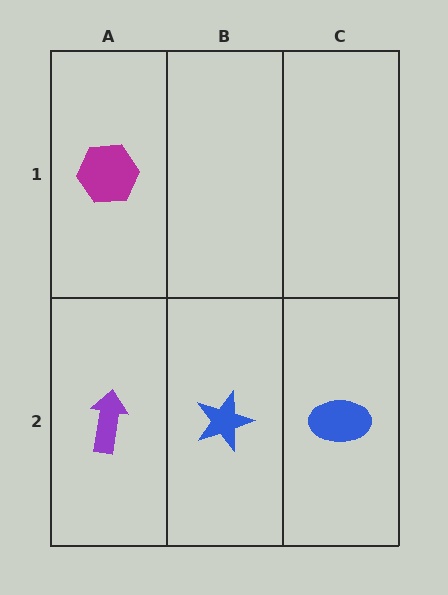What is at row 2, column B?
A blue star.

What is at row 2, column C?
A blue ellipse.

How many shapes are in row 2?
3 shapes.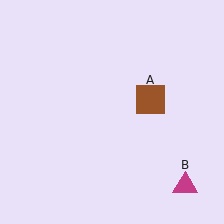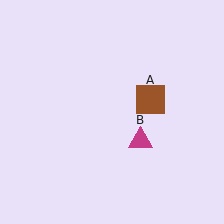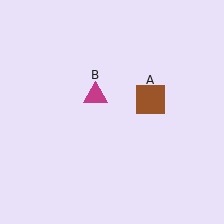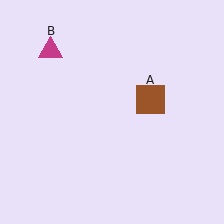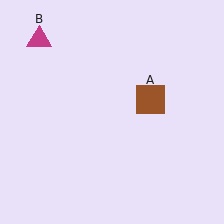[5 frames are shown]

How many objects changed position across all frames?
1 object changed position: magenta triangle (object B).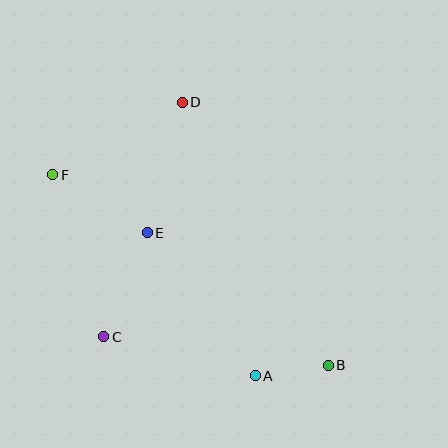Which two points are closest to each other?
Points A and B are closest to each other.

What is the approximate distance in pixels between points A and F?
The distance between A and F is approximately 285 pixels.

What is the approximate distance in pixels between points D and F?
The distance between D and F is approximately 148 pixels.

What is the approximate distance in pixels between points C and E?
The distance between C and E is approximately 113 pixels.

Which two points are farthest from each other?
Points B and F are farthest from each other.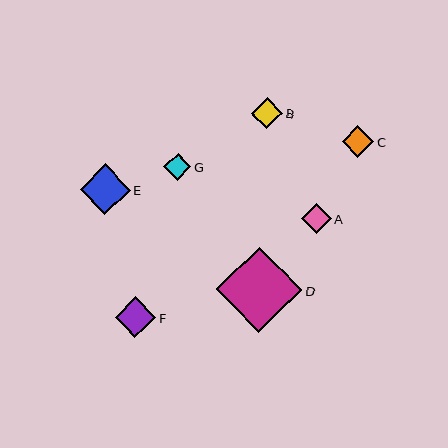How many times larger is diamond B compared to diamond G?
Diamond B is approximately 1.2 times the size of diamond G.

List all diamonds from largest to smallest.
From largest to smallest: D, E, F, C, B, A, G.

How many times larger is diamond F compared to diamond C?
Diamond F is approximately 1.3 times the size of diamond C.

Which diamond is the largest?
Diamond D is the largest with a size of approximately 86 pixels.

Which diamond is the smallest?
Diamond G is the smallest with a size of approximately 27 pixels.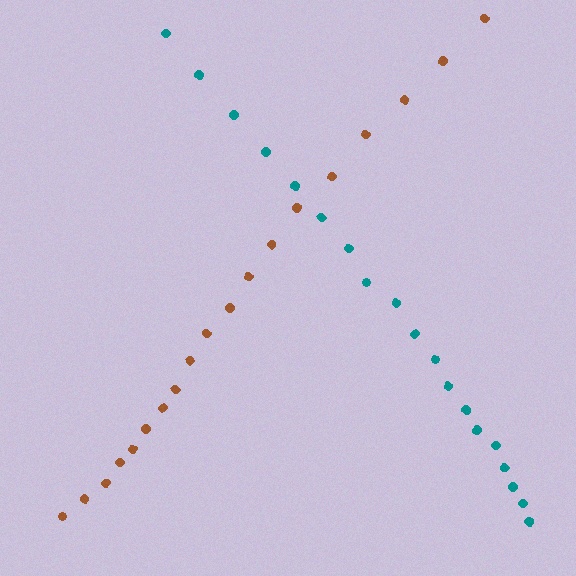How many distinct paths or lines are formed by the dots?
There are 2 distinct paths.